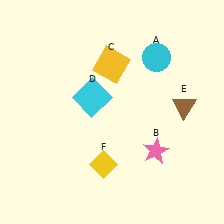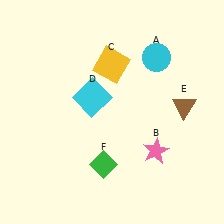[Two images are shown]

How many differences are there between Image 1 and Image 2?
There is 1 difference between the two images.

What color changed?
The diamond (F) changed from yellow in Image 1 to green in Image 2.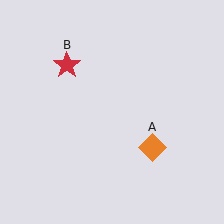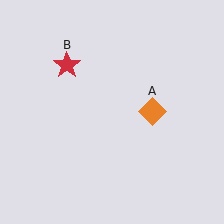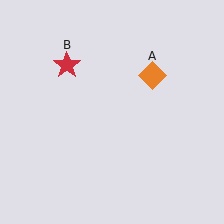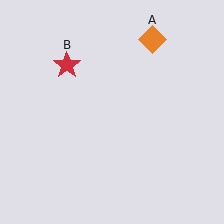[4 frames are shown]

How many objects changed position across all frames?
1 object changed position: orange diamond (object A).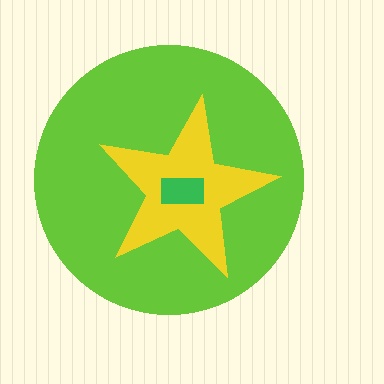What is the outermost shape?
The lime circle.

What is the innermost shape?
The green rectangle.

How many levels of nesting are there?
3.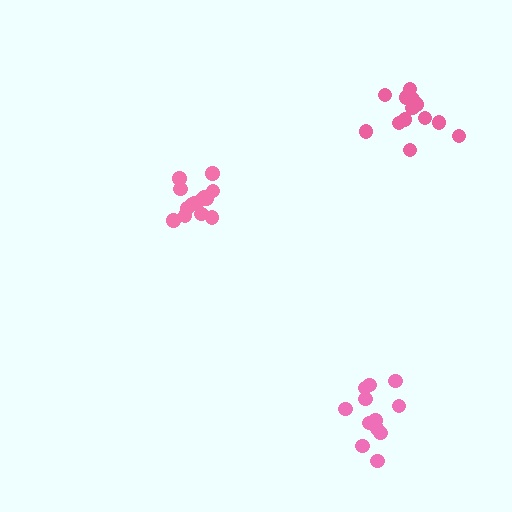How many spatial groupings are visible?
There are 3 spatial groupings.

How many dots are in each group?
Group 1: 14 dots, Group 2: 13 dots, Group 3: 12 dots (39 total).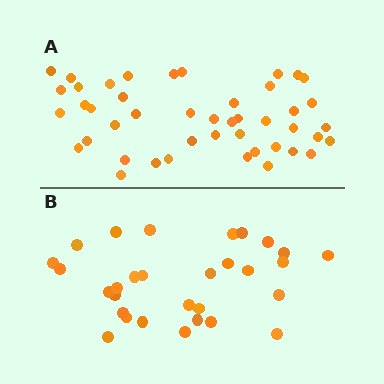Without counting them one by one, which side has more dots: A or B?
Region A (the top region) has more dots.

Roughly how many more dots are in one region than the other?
Region A has approximately 15 more dots than region B.